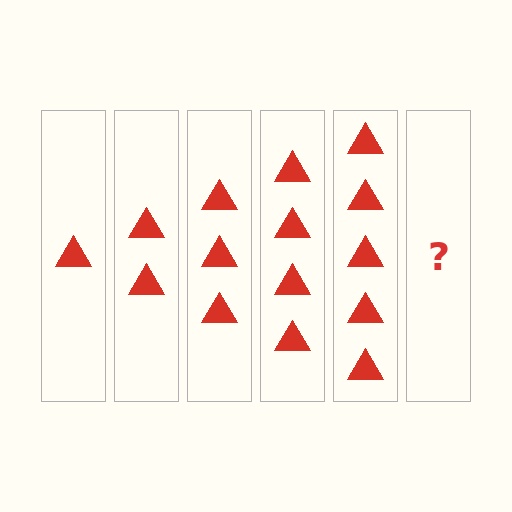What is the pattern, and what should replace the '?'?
The pattern is that each step adds one more triangle. The '?' should be 6 triangles.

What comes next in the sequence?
The next element should be 6 triangles.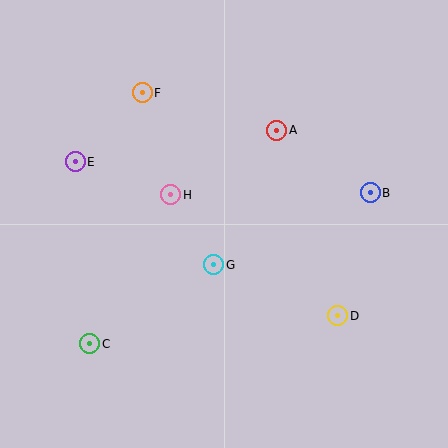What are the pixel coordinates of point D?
Point D is at (338, 316).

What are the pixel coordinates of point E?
Point E is at (75, 162).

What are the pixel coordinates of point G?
Point G is at (214, 265).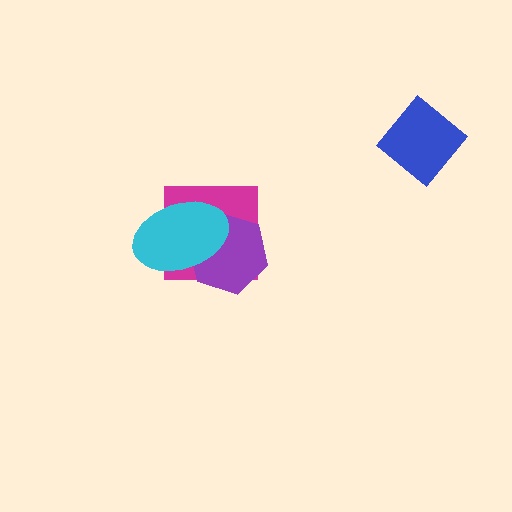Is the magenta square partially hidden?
Yes, it is partially covered by another shape.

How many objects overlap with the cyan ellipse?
2 objects overlap with the cyan ellipse.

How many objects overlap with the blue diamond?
0 objects overlap with the blue diamond.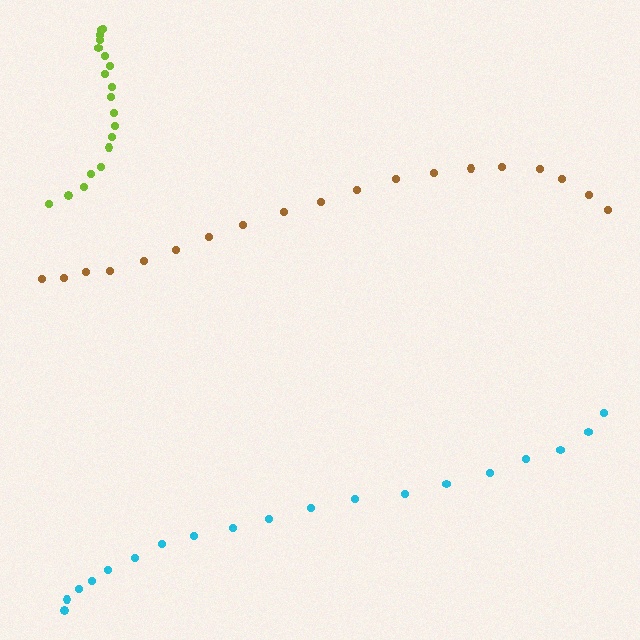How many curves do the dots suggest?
There are 3 distinct paths.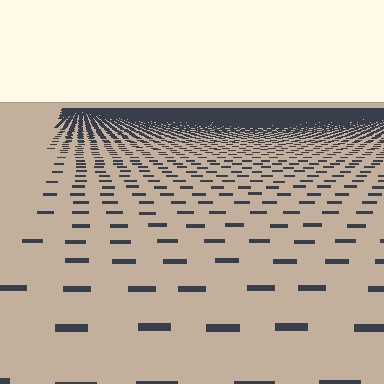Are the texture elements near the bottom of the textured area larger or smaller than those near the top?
Larger. Near the bottom, elements are closer to the viewer and appear at a bigger on-screen size.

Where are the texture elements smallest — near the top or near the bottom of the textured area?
Near the top.